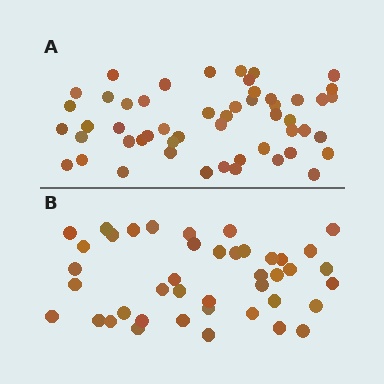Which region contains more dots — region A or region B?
Region A (the top region) has more dots.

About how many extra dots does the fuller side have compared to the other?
Region A has roughly 10 or so more dots than region B.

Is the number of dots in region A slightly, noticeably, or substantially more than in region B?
Region A has only slightly more — the two regions are fairly close. The ratio is roughly 1.2 to 1.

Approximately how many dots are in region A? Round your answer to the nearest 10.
About 50 dots. (The exact count is 52, which rounds to 50.)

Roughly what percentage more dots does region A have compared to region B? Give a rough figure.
About 25% more.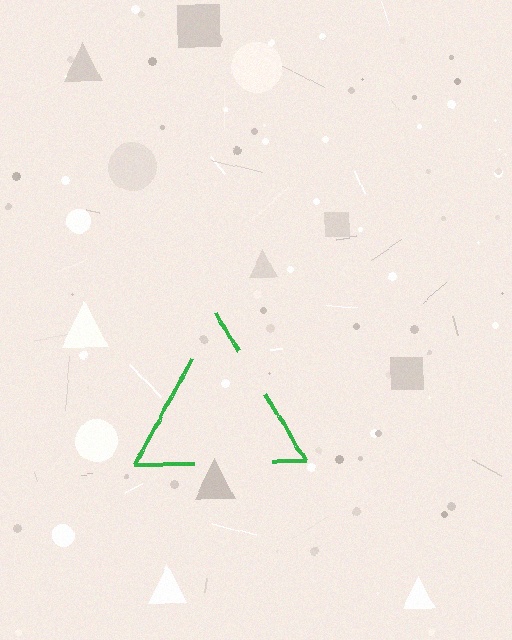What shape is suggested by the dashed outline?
The dashed outline suggests a triangle.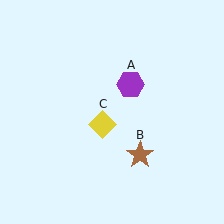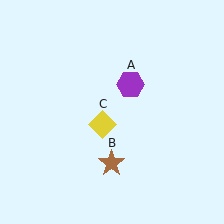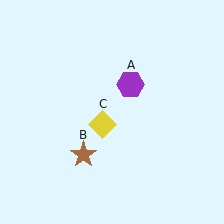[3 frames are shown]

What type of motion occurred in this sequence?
The brown star (object B) rotated clockwise around the center of the scene.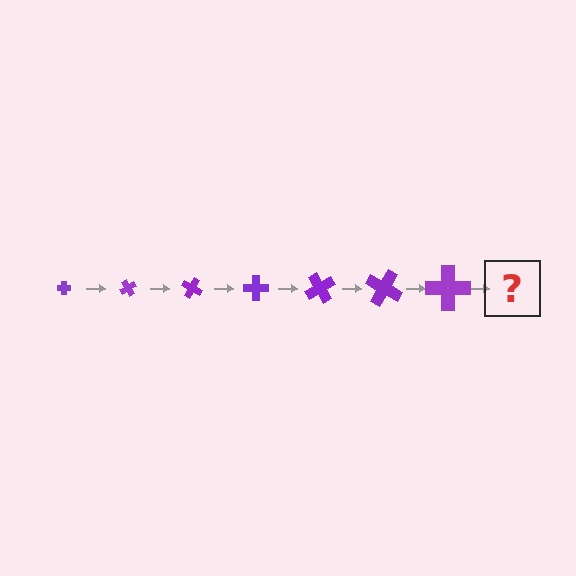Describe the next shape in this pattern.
It should be a cross, larger than the previous one and rotated 420 degrees from the start.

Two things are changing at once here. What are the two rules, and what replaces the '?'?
The two rules are that the cross grows larger each step and it rotates 60 degrees each step. The '?' should be a cross, larger than the previous one and rotated 420 degrees from the start.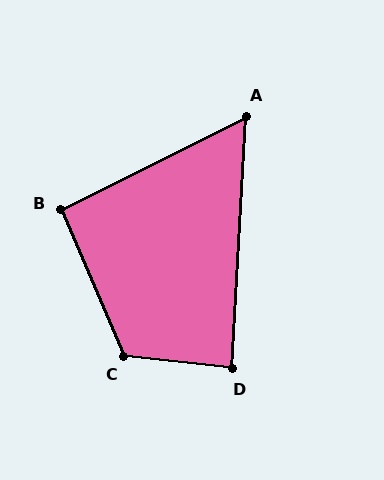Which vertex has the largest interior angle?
C, at approximately 120 degrees.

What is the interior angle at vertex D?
Approximately 87 degrees (approximately right).